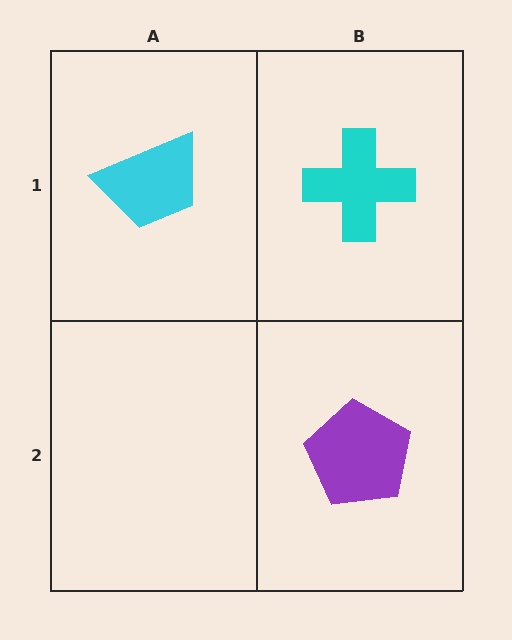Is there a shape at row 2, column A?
No, that cell is empty.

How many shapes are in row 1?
2 shapes.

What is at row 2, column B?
A purple pentagon.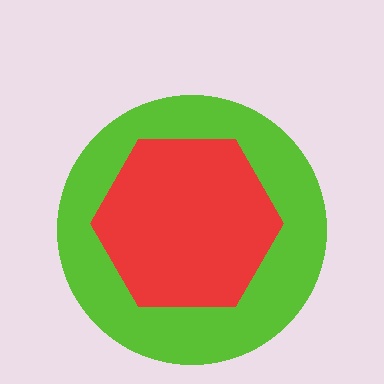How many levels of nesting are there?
2.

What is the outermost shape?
The lime circle.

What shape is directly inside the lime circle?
The red hexagon.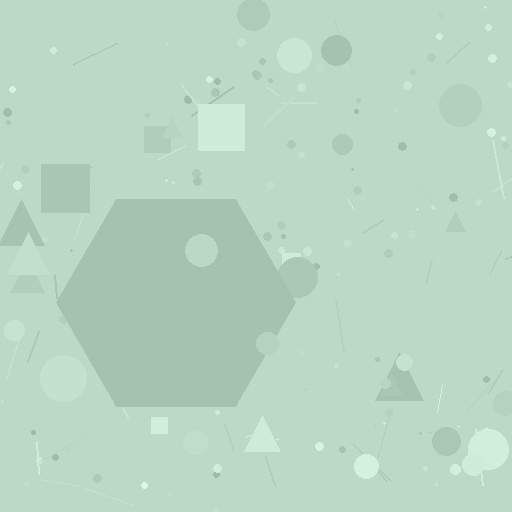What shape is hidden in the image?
A hexagon is hidden in the image.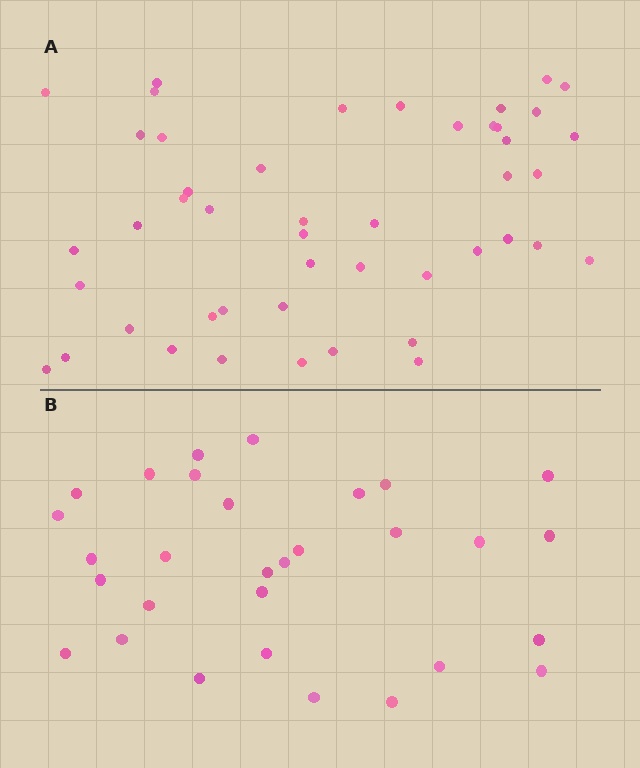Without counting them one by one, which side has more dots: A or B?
Region A (the top region) has more dots.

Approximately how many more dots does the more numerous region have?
Region A has approximately 15 more dots than region B.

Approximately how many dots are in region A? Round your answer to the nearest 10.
About 50 dots. (The exact count is 47, which rounds to 50.)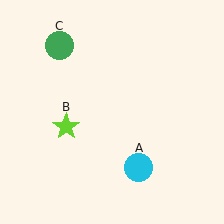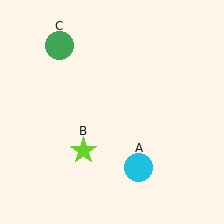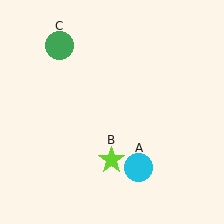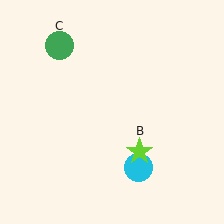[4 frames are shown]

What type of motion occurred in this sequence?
The lime star (object B) rotated counterclockwise around the center of the scene.